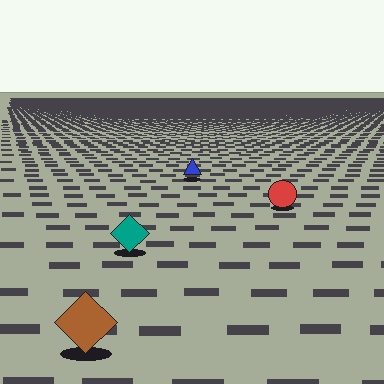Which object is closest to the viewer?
The brown diamond is closest. The texture marks near it are larger and more spread out.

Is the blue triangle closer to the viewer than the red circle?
No. The red circle is closer — you can tell from the texture gradient: the ground texture is coarser near it.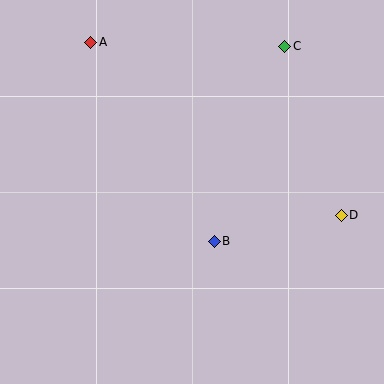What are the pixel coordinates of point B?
Point B is at (214, 241).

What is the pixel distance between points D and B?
The distance between D and B is 130 pixels.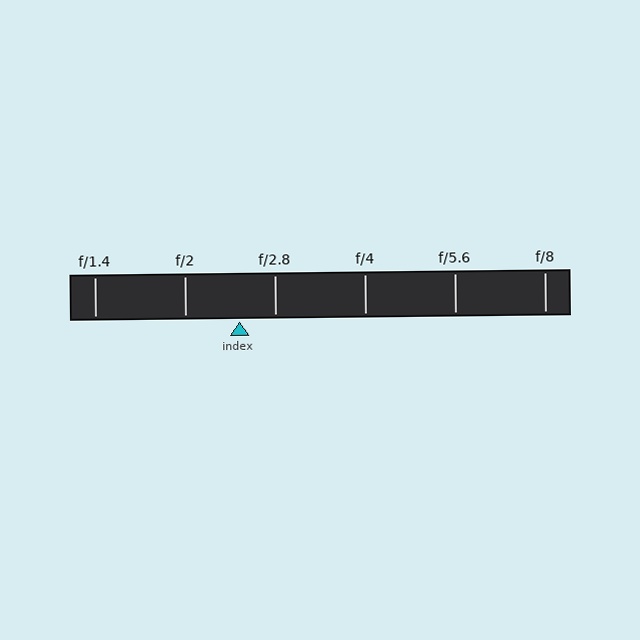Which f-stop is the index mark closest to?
The index mark is closest to f/2.8.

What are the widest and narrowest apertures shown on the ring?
The widest aperture shown is f/1.4 and the narrowest is f/8.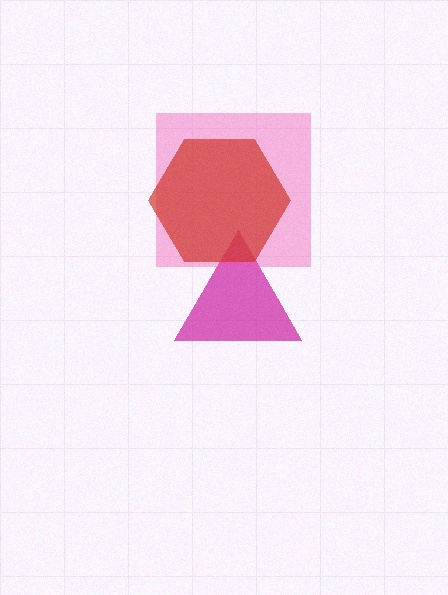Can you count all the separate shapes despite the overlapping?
Yes, there are 3 separate shapes.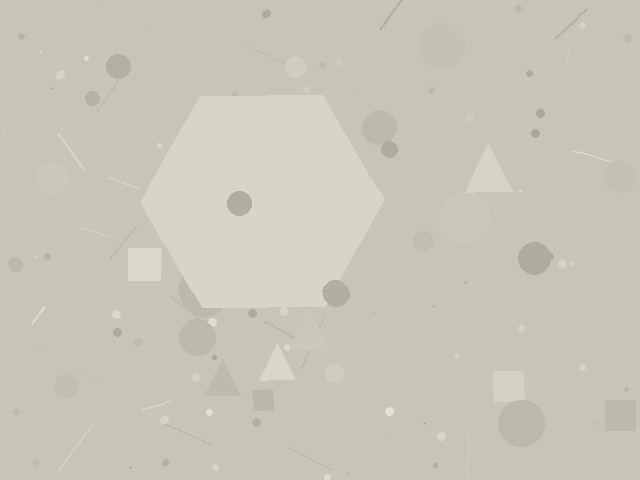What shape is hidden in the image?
A hexagon is hidden in the image.